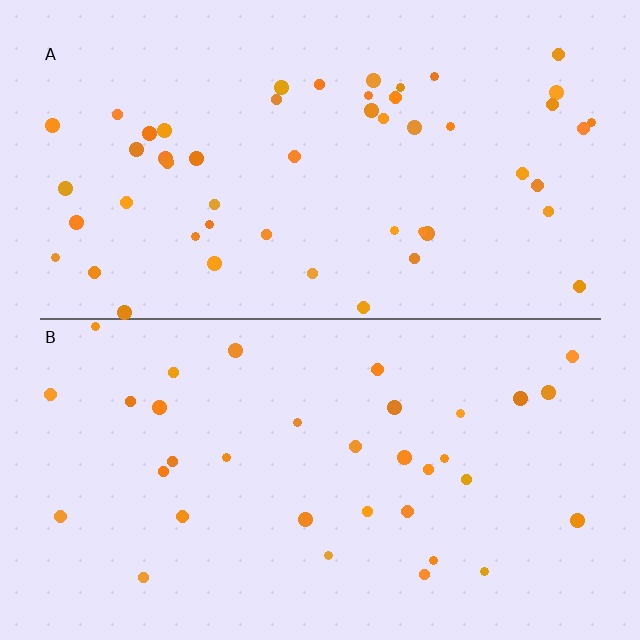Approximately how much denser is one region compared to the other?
Approximately 1.5× — region A over region B.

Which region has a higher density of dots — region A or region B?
A (the top).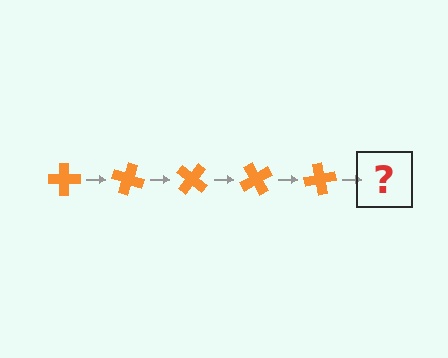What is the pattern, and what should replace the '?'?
The pattern is that the cross rotates 20 degrees each step. The '?' should be an orange cross rotated 100 degrees.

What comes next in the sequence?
The next element should be an orange cross rotated 100 degrees.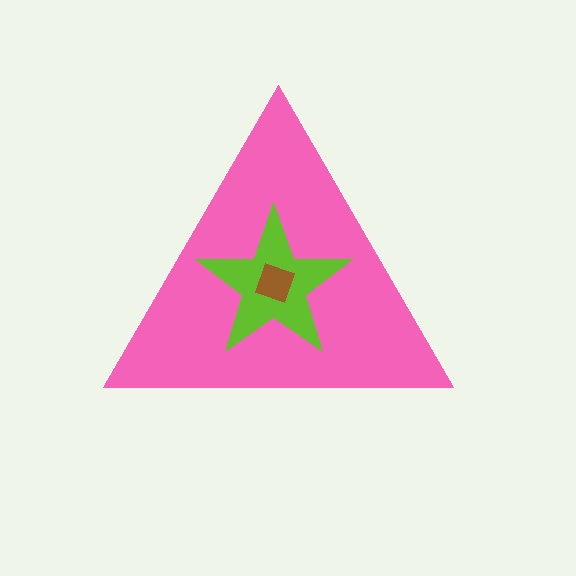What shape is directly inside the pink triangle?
The lime star.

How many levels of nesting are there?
3.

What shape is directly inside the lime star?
The brown square.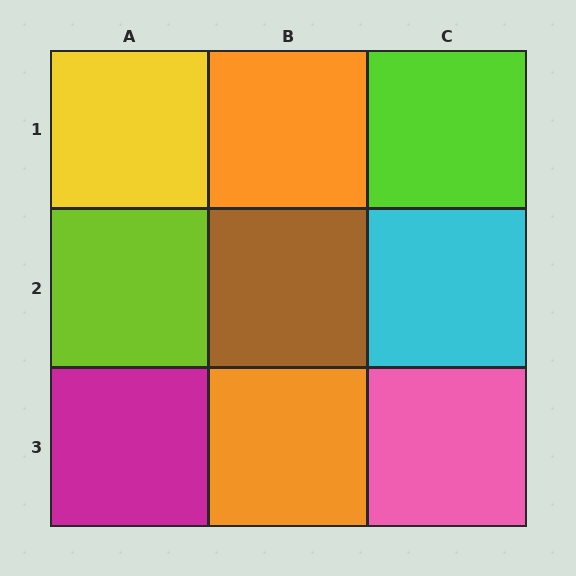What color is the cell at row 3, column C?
Pink.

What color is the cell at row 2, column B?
Brown.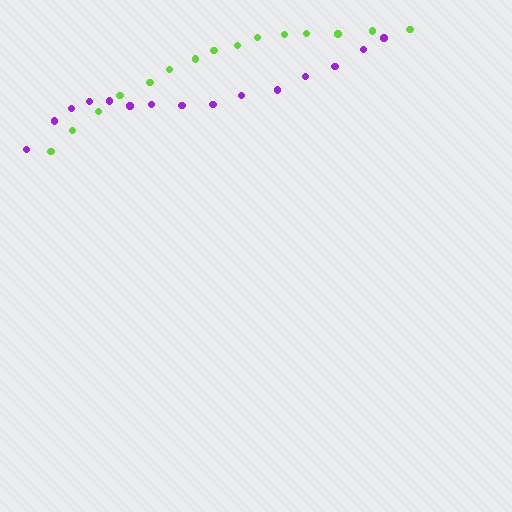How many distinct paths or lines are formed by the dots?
There are 2 distinct paths.